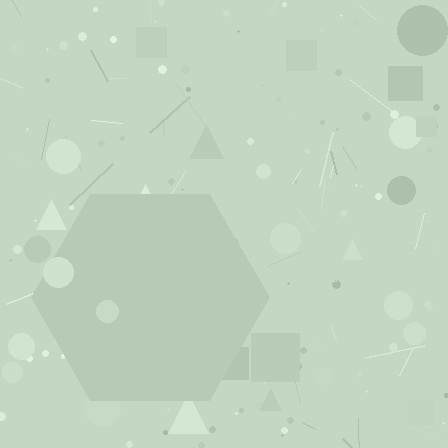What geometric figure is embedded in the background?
A hexagon is embedded in the background.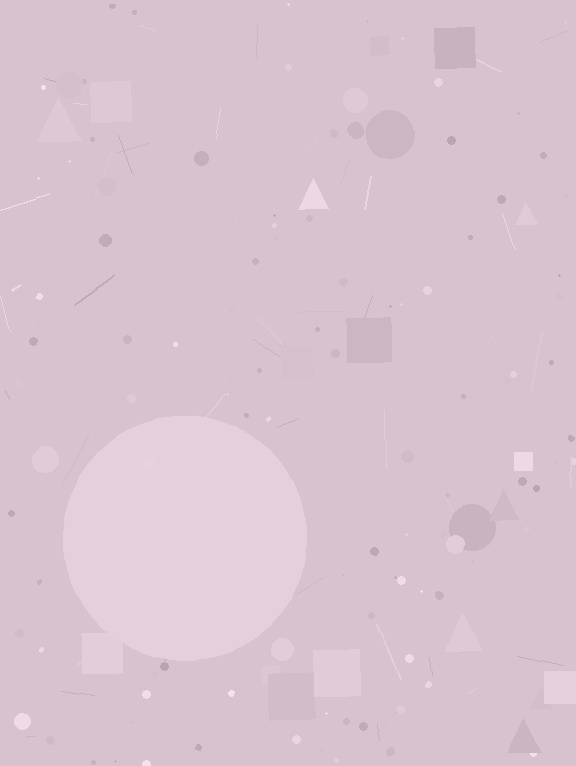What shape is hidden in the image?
A circle is hidden in the image.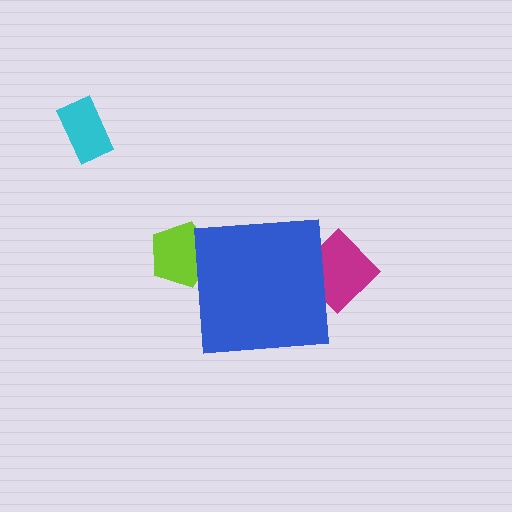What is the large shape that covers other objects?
A blue square.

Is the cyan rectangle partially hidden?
No, the cyan rectangle is fully visible.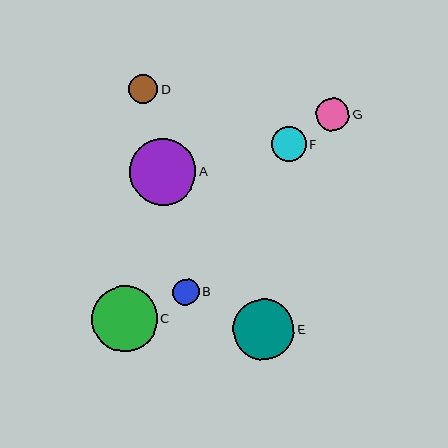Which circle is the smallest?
Circle B is the smallest with a size of approximately 26 pixels.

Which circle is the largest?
Circle A is the largest with a size of approximately 67 pixels.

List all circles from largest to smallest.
From largest to smallest: A, C, E, F, G, D, B.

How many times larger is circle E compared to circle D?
Circle E is approximately 2.1 times the size of circle D.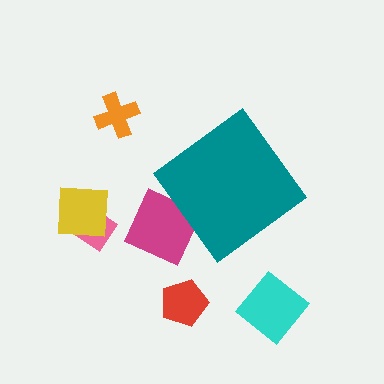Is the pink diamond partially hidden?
No, the pink diamond is fully visible.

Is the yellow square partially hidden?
No, the yellow square is fully visible.